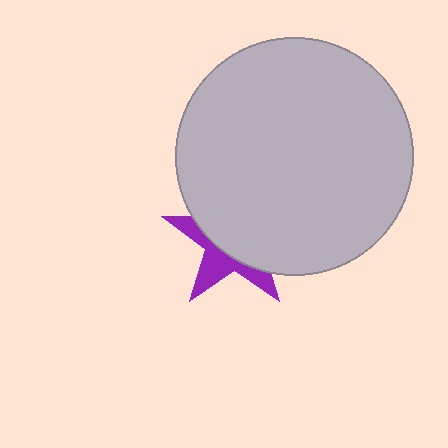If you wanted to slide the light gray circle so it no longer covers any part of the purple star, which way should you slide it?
Slide it up — that is the most direct way to separate the two shapes.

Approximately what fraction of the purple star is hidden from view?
Roughly 64% of the purple star is hidden behind the light gray circle.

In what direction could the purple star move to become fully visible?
The purple star could move down. That would shift it out from behind the light gray circle entirely.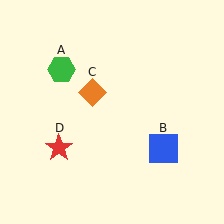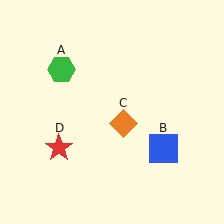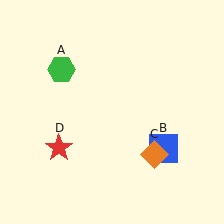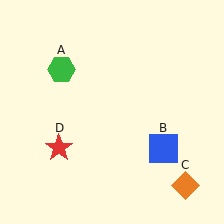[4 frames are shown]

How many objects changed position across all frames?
1 object changed position: orange diamond (object C).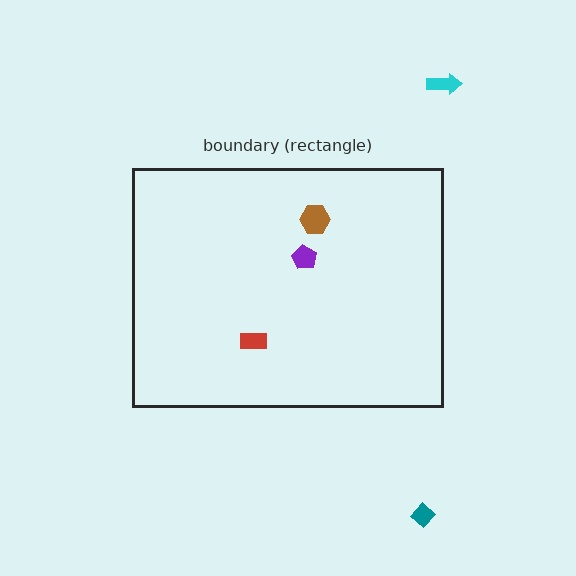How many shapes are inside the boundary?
3 inside, 2 outside.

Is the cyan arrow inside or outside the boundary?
Outside.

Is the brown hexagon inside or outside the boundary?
Inside.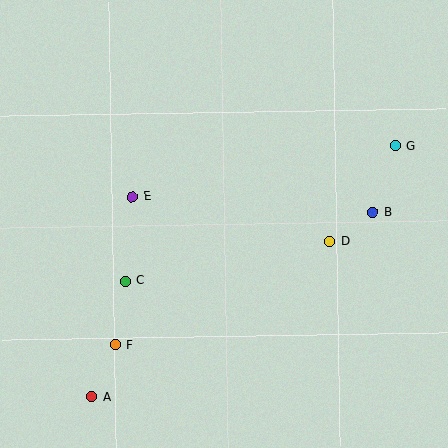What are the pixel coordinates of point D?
Point D is at (330, 242).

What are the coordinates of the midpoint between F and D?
The midpoint between F and D is at (223, 293).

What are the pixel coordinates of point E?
Point E is at (132, 197).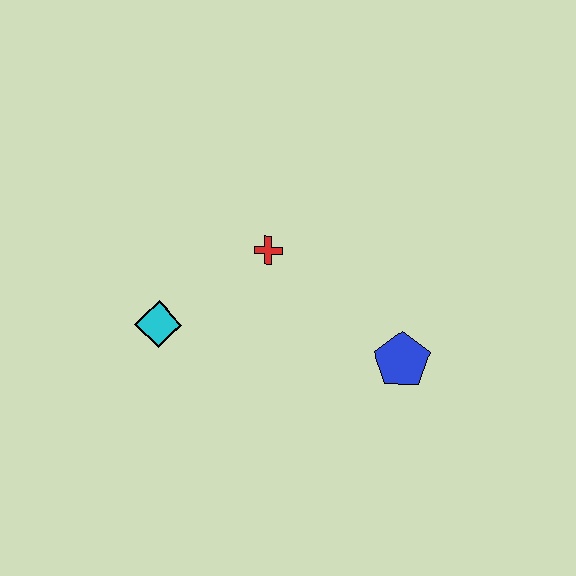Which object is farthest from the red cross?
The blue pentagon is farthest from the red cross.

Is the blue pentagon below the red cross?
Yes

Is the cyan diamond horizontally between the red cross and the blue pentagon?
No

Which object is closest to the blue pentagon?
The red cross is closest to the blue pentagon.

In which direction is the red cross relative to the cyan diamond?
The red cross is to the right of the cyan diamond.